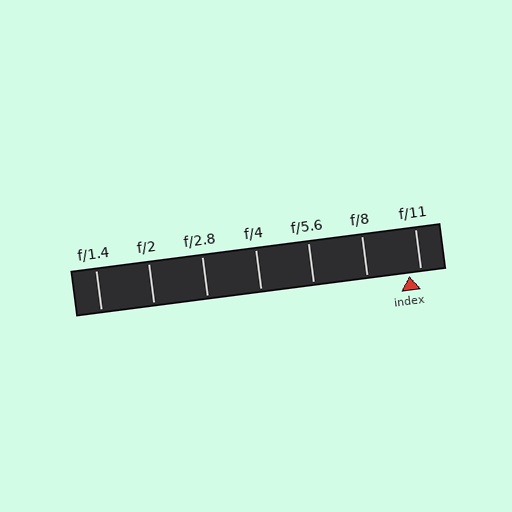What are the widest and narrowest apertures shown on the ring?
The widest aperture shown is f/1.4 and the narrowest is f/11.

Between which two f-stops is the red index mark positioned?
The index mark is between f/8 and f/11.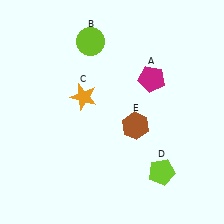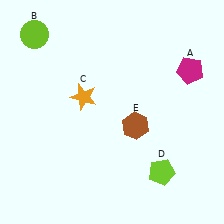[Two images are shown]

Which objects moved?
The objects that moved are: the magenta pentagon (A), the lime circle (B).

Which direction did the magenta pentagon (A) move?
The magenta pentagon (A) moved right.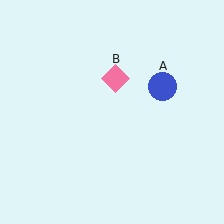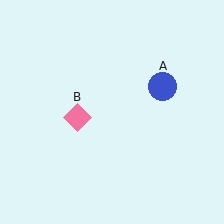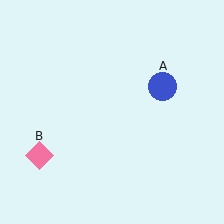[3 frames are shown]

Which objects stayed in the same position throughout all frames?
Blue circle (object A) remained stationary.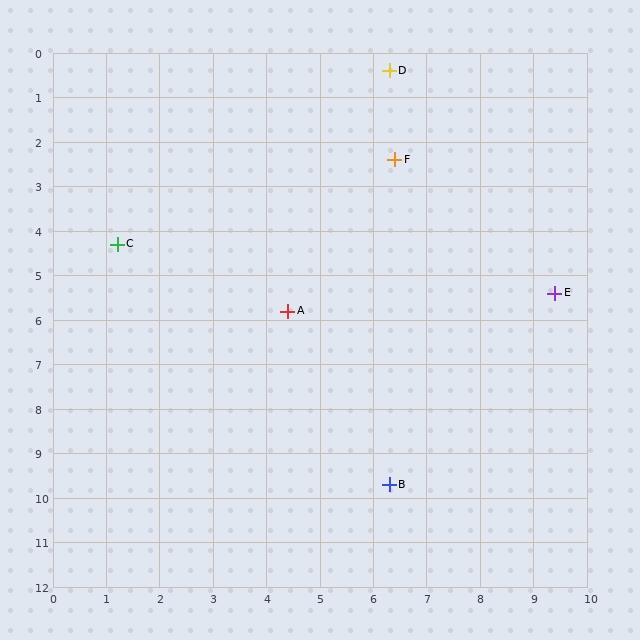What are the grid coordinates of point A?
Point A is at approximately (4.4, 5.8).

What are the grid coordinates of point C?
Point C is at approximately (1.2, 4.3).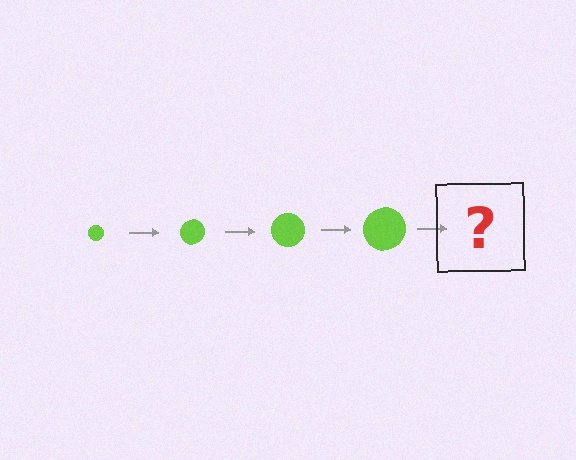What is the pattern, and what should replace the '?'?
The pattern is that the circle gets progressively larger each step. The '?' should be a lime circle, larger than the previous one.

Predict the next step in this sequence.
The next step is a lime circle, larger than the previous one.